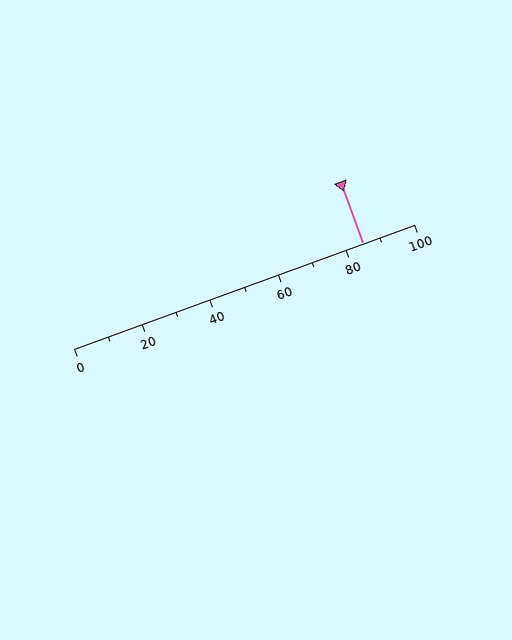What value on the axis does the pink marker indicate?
The marker indicates approximately 85.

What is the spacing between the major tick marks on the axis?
The major ticks are spaced 20 apart.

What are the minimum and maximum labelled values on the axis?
The axis runs from 0 to 100.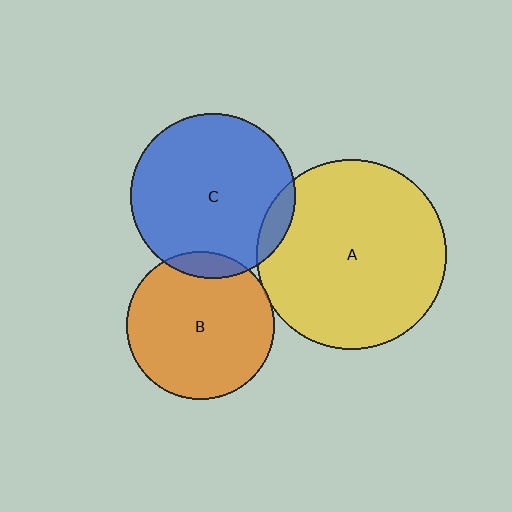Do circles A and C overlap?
Yes.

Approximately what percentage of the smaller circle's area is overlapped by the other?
Approximately 10%.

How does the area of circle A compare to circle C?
Approximately 1.3 times.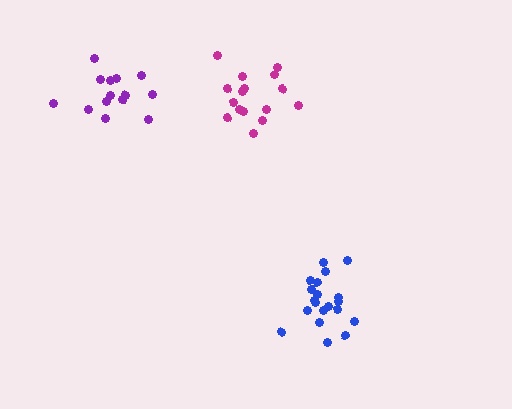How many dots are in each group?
Group 1: 20 dots, Group 2: 16 dots, Group 3: 14 dots (50 total).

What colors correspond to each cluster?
The clusters are colored: blue, magenta, purple.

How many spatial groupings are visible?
There are 3 spatial groupings.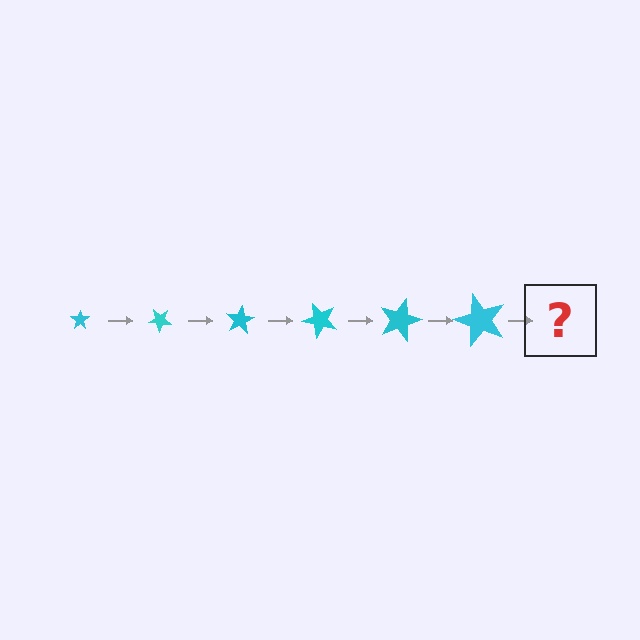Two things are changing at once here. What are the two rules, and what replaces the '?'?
The two rules are that the star grows larger each step and it rotates 40 degrees each step. The '?' should be a star, larger than the previous one and rotated 240 degrees from the start.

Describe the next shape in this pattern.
It should be a star, larger than the previous one and rotated 240 degrees from the start.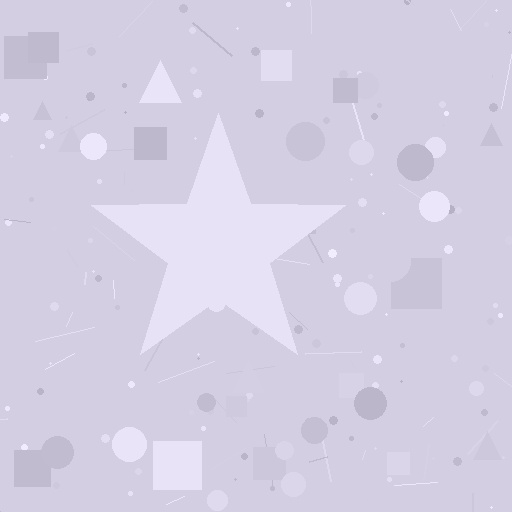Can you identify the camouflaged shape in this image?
The camouflaged shape is a star.